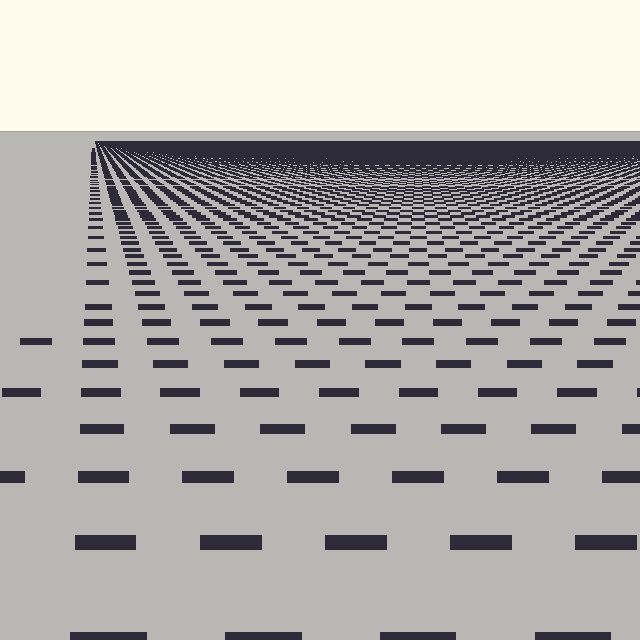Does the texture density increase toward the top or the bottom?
Density increases toward the top.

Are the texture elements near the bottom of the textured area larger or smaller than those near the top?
Larger. Near the bottom, elements are closer to the viewer and appear at a bigger on-screen size.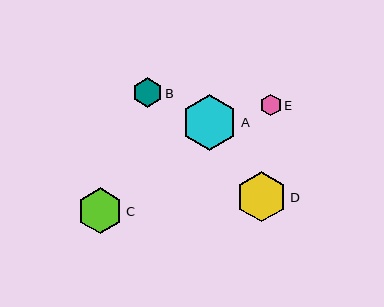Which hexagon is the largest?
Hexagon A is the largest with a size of approximately 56 pixels.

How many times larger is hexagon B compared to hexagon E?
Hexagon B is approximately 1.4 times the size of hexagon E.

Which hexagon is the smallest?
Hexagon E is the smallest with a size of approximately 22 pixels.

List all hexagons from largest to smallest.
From largest to smallest: A, D, C, B, E.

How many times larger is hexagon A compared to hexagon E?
Hexagon A is approximately 2.6 times the size of hexagon E.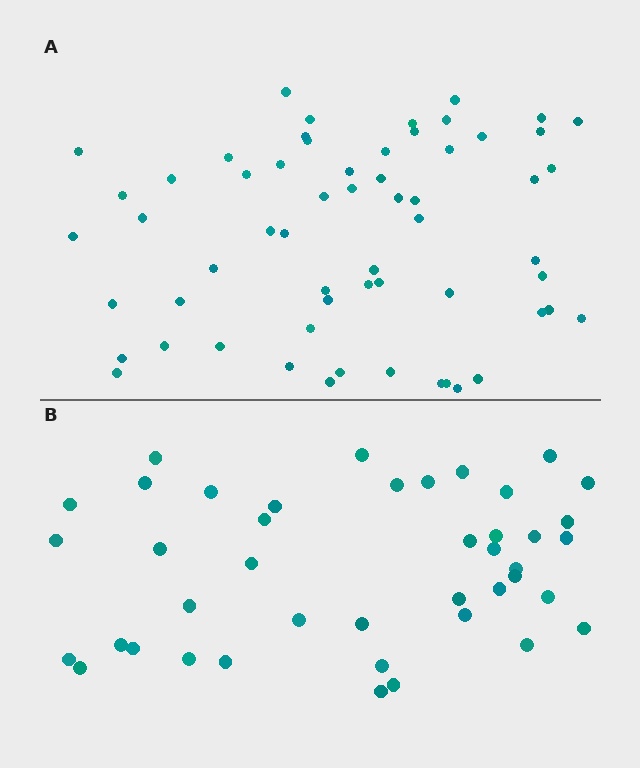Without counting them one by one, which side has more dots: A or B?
Region A (the top region) has more dots.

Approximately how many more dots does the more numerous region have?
Region A has approximately 20 more dots than region B.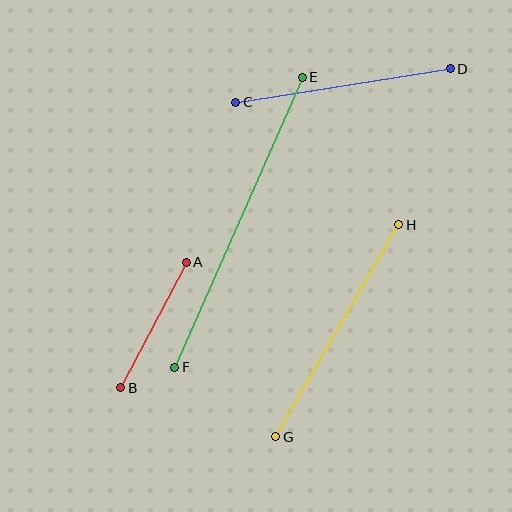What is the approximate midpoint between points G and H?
The midpoint is at approximately (337, 331) pixels.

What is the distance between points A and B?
The distance is approximately 142 pixels.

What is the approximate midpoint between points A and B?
The midpoint is at approximately (154, 325) pixels.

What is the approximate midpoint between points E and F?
The midpoint is at approximately (239, 222) pixels.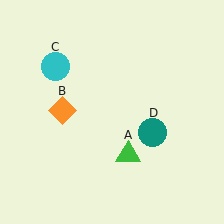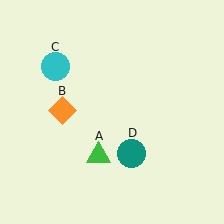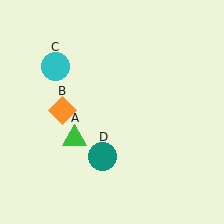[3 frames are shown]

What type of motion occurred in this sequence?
The green triangle (object A), teal circle (object D) rotated clockwise around the center of the scene.